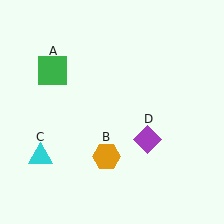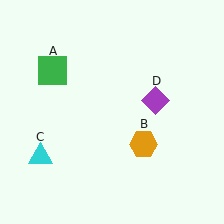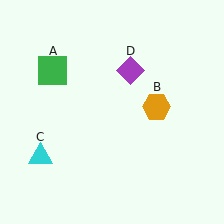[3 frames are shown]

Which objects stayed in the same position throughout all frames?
Green square (object A) and cyan triangle (object C) remained stationary.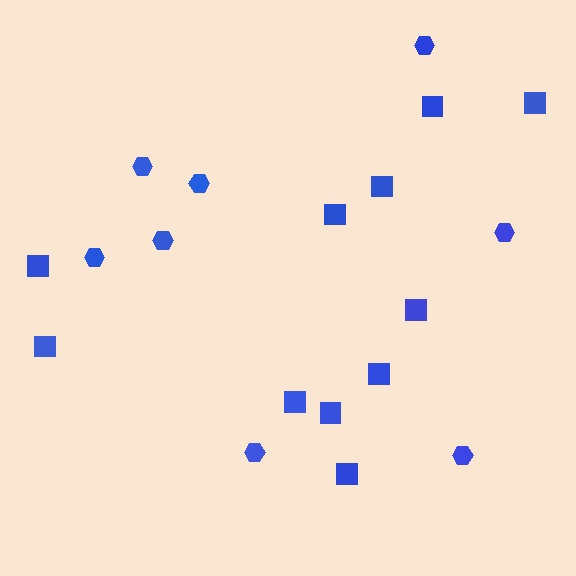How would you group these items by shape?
There are 2 groups: one group of squares (11) and one group of hexagons (8).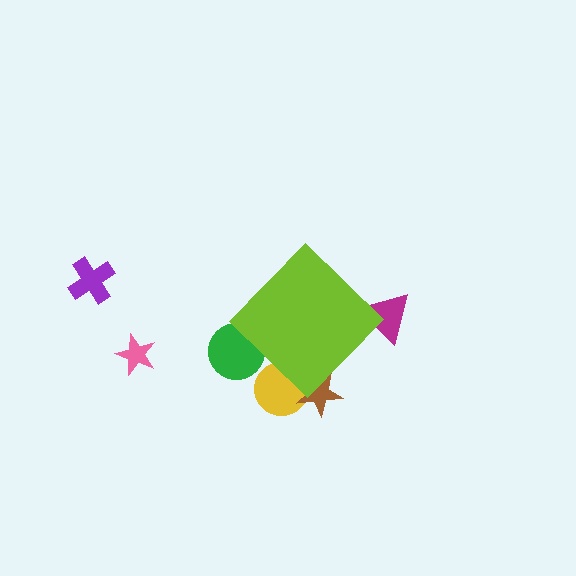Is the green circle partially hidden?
Yes, the green circle is partially hidden behind the lime diamond.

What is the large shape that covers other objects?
A lime diamond.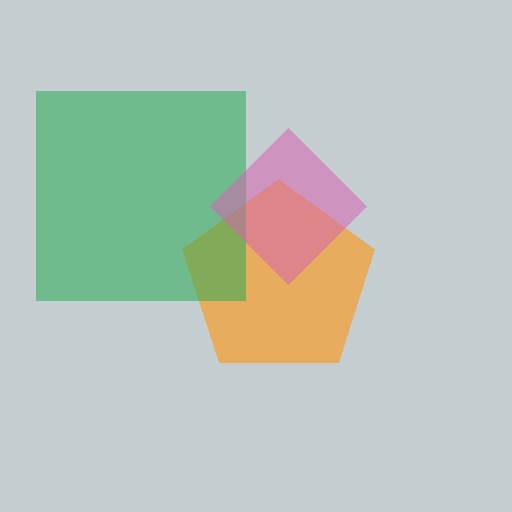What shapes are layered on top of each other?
The layered shapes are: an orange pentagon, a green square, a pink diamond.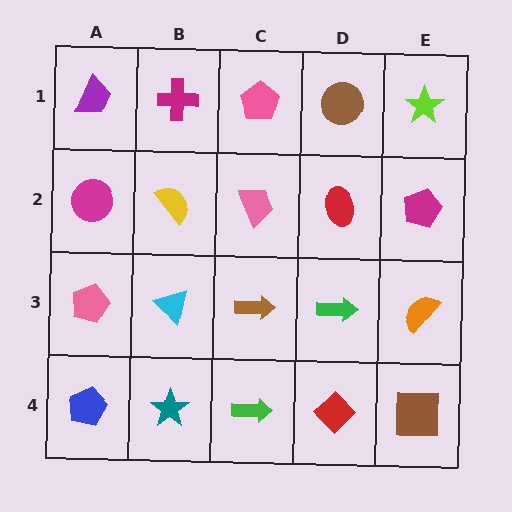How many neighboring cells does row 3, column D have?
4.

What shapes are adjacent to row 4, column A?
A pink pentagon (row 3, column A), a teal star (row 4, column B).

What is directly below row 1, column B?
A yellow semicircle.